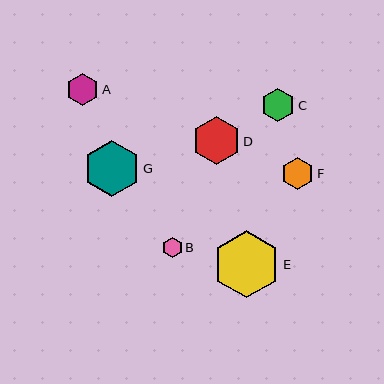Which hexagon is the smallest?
Hexagon B is the smallest with a size of approximately 20 pixels.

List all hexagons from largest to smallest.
From largest to smallest: E, G, D, C, A, F, B.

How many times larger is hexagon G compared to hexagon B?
Hexagon G is approximately 2.8 times the size of hexagon B.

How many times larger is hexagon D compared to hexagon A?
Hexagon D is approximately 1.5 times the size of hexagon A.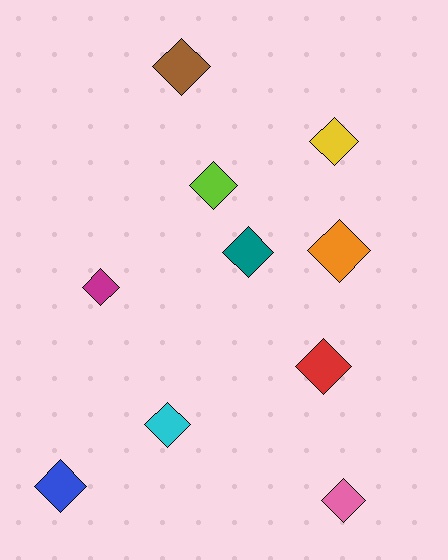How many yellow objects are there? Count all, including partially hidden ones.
There is 1 yellow object.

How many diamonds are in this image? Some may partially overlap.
There are 10 diamonds.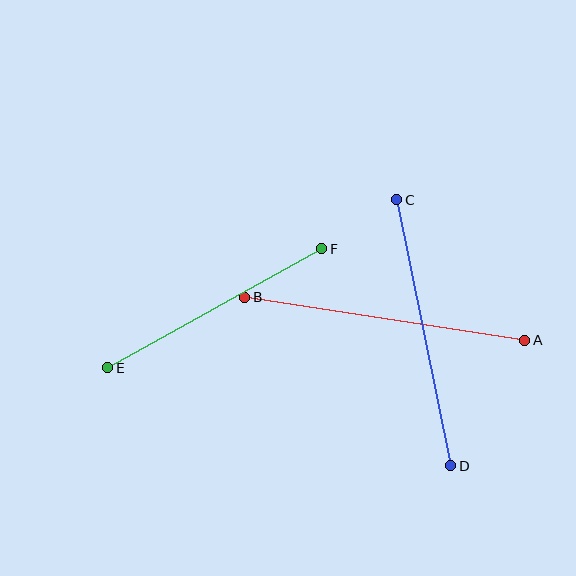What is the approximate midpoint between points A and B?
The midpoint is at approximately (385, 319) pixels.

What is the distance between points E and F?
The distance is approximately 245 pixels.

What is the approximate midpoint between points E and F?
The midpoint is at approximately (215, 308) pixels.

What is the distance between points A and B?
The distance is approximately 283 pixels.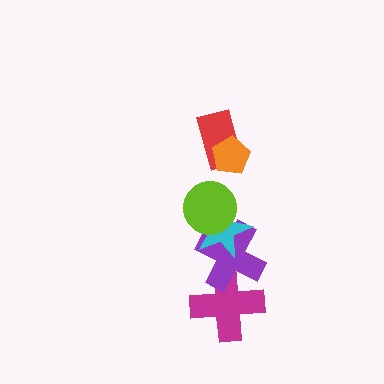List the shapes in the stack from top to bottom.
From top to bottom: the orange pentagon, the red rectangle, the lime circle, the cyan star, the purple cross, the magenta cross.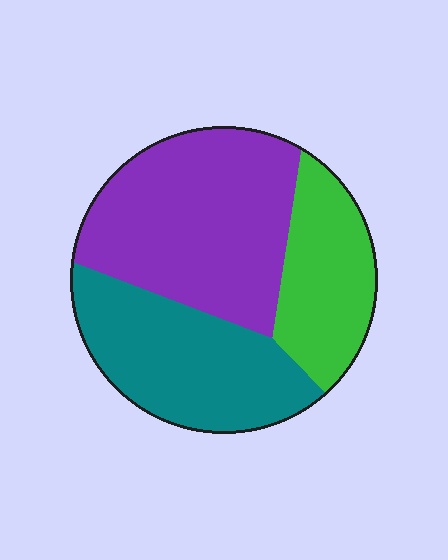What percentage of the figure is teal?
Teal takes up about one third (1/3) of the figure.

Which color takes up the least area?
Green, at roughly 25%.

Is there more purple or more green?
Purple.